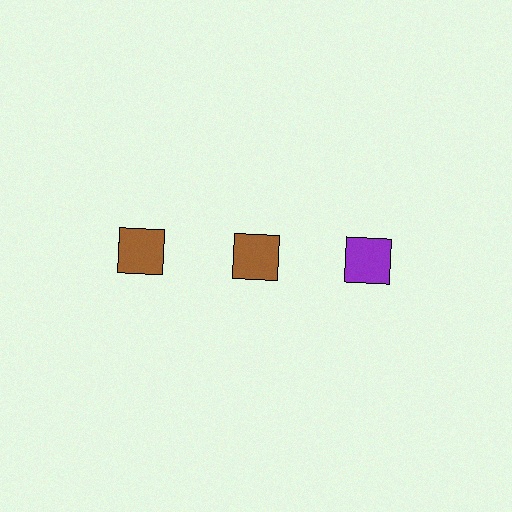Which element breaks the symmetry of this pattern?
The purple square in the top row, center column breaks the symmetry. All other shapes are brown squares.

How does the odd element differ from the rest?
It has a different color: purple instead of brown.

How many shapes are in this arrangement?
There are 3 shapes arranged in a grid pattern.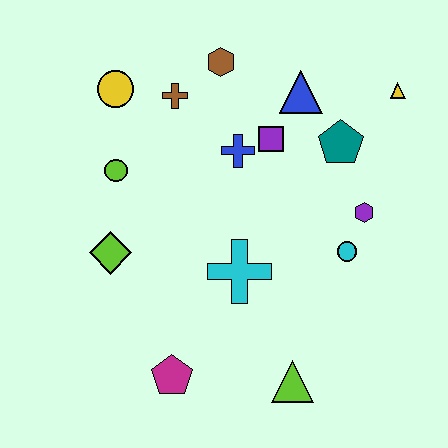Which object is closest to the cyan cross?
The cyan circle is closest to the cyan cross.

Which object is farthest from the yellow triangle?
The magenta pentagon is farthest from the yellow triangle.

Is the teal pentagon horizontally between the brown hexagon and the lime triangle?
No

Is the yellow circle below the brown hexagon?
Yes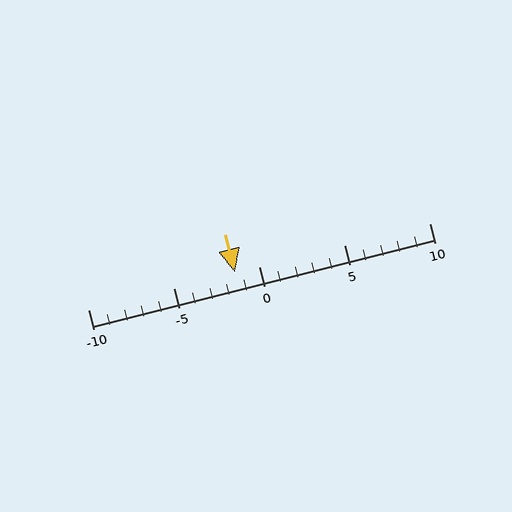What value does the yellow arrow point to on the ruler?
The yellow arrow points to approximately -1.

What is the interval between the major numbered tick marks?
The major tick marks are spaced 5 units apart.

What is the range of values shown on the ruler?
The ruler shows values from -10 to 10.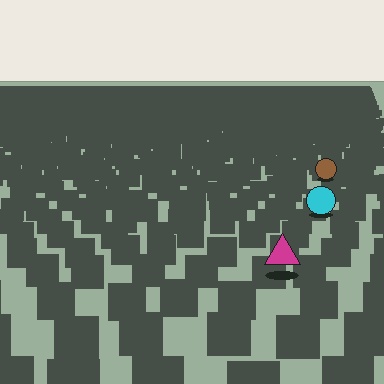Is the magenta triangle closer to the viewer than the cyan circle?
Yes. The magenta triangle is closer — you can tell from the texture gradient: the ground texture is coarser near it.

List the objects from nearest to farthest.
From nearest to farthest: the magenta triangle, the cyan circle, the brown circle.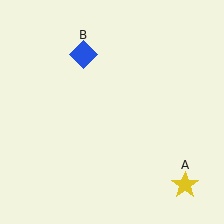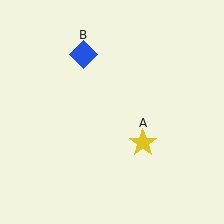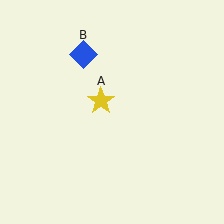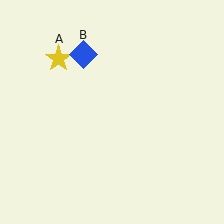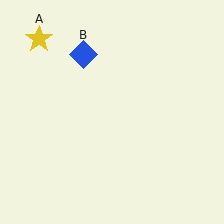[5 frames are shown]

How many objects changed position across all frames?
1 object changed position: yellow star (object A).